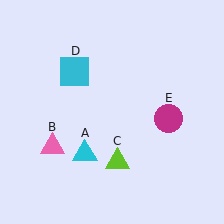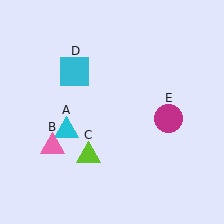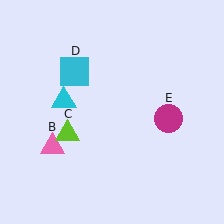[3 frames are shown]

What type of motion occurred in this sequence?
The cyan triangle (object A), lime triangle (object C) rotated clockwise around the center of the scene.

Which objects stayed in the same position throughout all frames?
Pink triangle (object B) and cyan square (object D) and magenta circle (object E) remained stationary.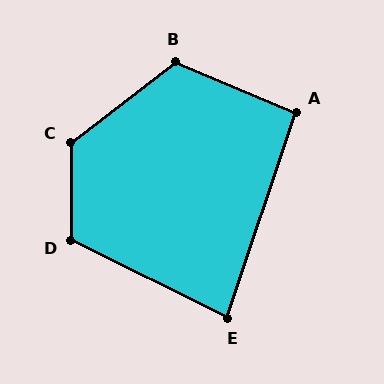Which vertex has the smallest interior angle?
E, at approximately 82 degrees.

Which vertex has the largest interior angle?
C, at approximately 128 degrees.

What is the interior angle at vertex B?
Approximately 120 degrees (obtuse).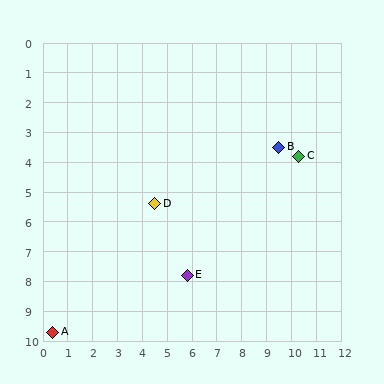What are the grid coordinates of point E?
Point E is at approximately (5.8, 7.8).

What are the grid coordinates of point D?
Point D is at approximately (4.5, 5.4).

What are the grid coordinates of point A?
Point A is at approximately (0.4, 9.7).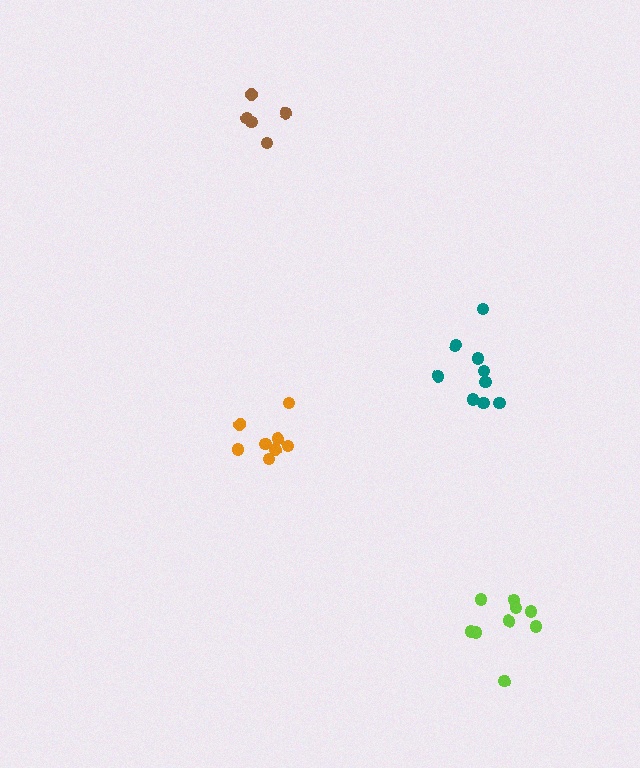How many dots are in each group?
Group 1: 8 dots, Group 2: 9 dots, Group 3: 9 dots, Group 4: 5 dots (31 total).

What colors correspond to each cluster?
The clusters are colored: orange, teal, lime, brown.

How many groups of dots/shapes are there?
There are 4 groups.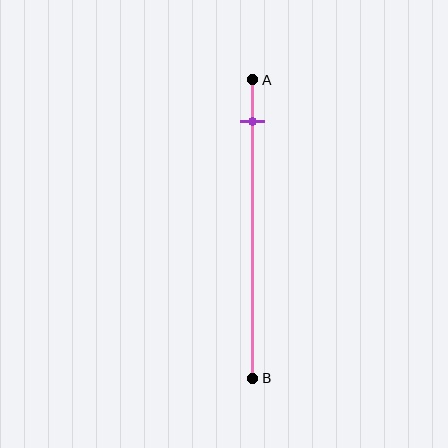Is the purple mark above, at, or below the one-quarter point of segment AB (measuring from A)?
The purple mark is above the one-quarter point of segment AB.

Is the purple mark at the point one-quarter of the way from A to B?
No, the mark is at about 15% from A, not at the 25% one-quarter point.